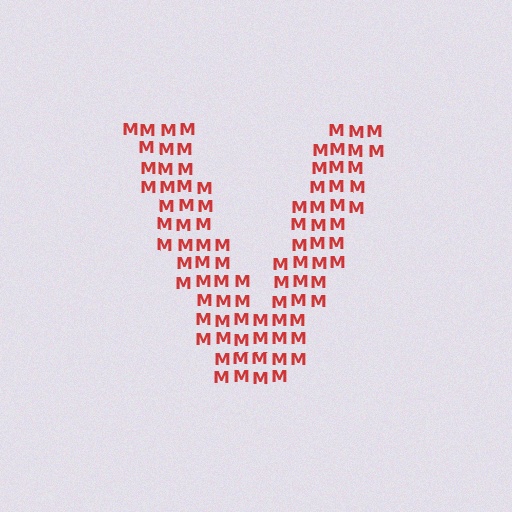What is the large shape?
The large shape is the letter V.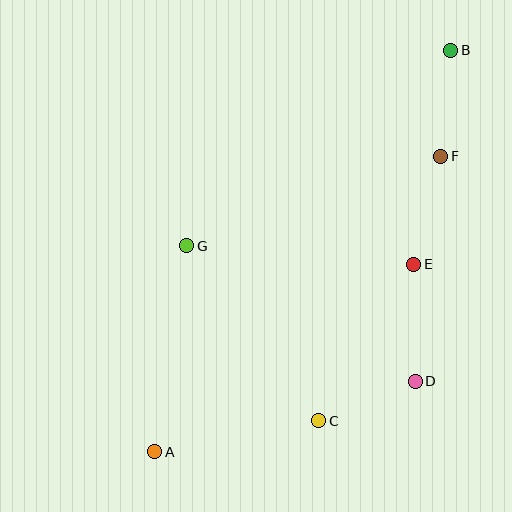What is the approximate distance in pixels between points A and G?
The distance between A and G is approximately 208 pixels.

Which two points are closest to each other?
Points C and D are closest to each other.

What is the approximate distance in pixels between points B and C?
The distance between B and C is approximately 393 pixels.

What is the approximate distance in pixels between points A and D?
The distance between A and D is approximately 270 pixels.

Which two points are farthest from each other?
Points A and B are farthest from each other.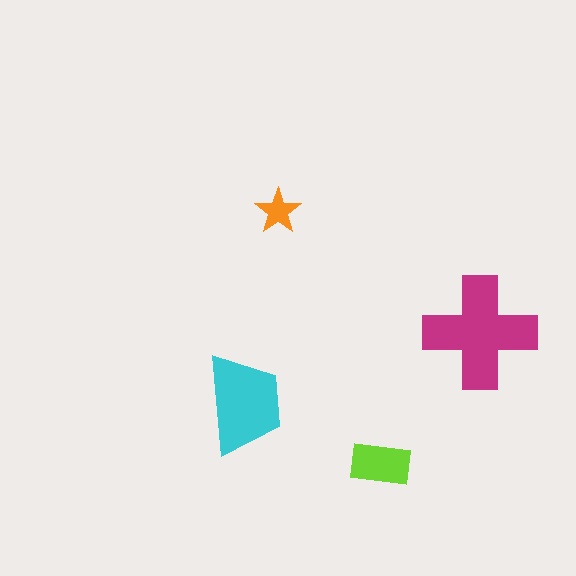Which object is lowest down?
The lime rectangle is bottommost.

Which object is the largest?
The magenta cross.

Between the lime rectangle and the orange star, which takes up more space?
The lime rectangle.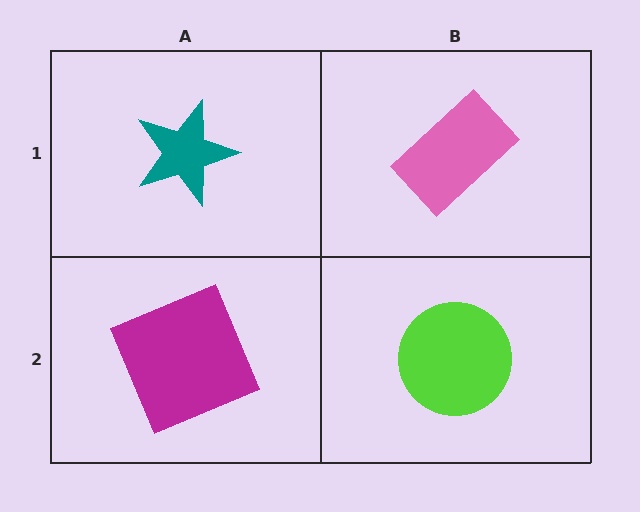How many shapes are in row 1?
2 shapes.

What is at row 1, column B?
A pink rectangle.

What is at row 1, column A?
A teal star.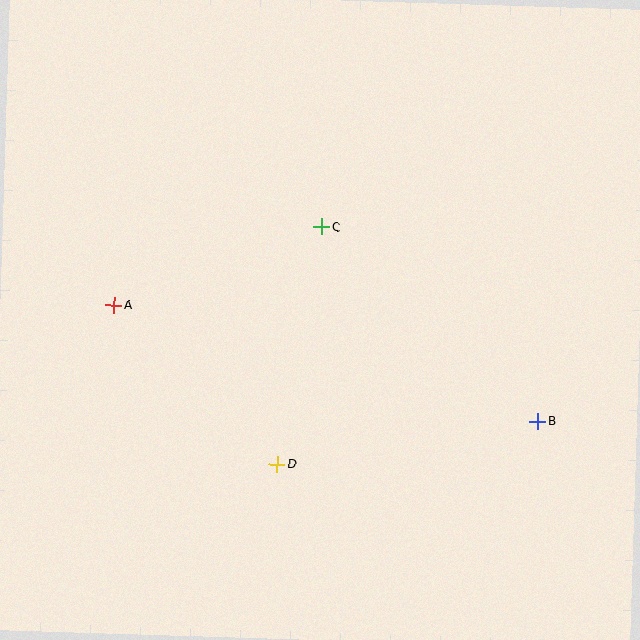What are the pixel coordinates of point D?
Point D is at (277, 464).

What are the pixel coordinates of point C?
Point C is at (322, 227).